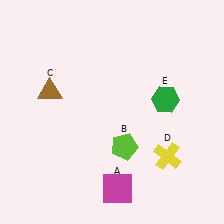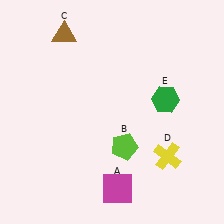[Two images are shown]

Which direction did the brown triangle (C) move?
The brown triangle (C) moved up.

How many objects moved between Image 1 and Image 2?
1 object moved between the two images.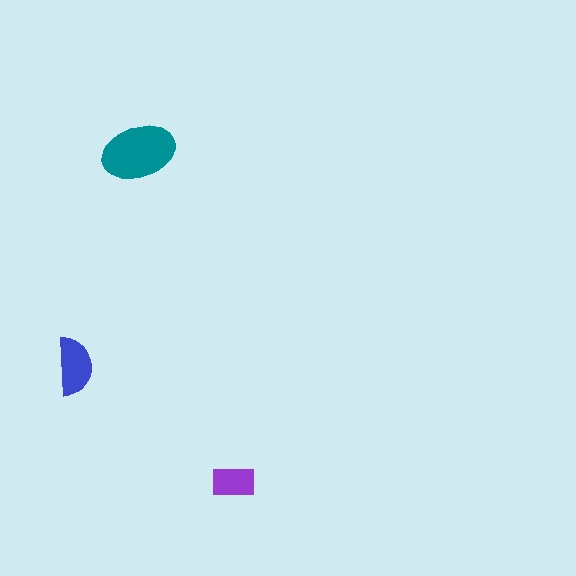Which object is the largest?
The teal ellipse.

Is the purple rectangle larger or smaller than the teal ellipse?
Smaller.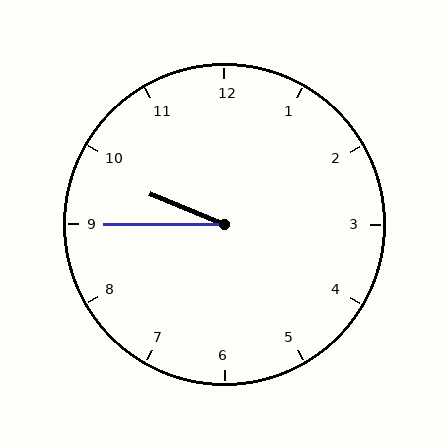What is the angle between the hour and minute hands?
Approximately 22 degrees.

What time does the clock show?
9:45.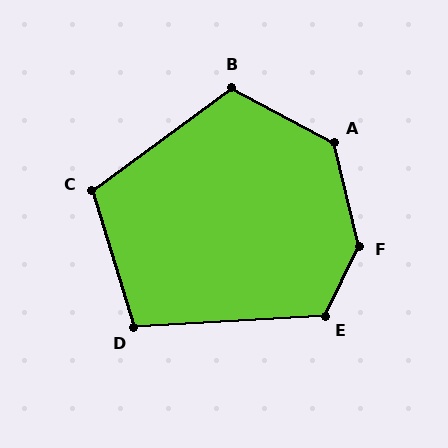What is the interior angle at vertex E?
Approximately 119 degrees (obtuse).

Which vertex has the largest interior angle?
F, at approximately 140 degrees.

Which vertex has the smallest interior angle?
D, at approximately 104 degrees.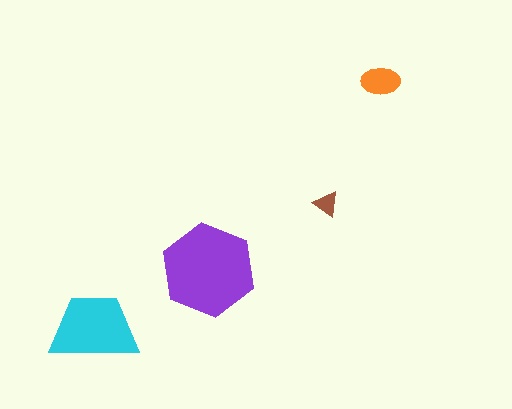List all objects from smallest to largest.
The brown triangle, the orange ellipse, the cyan trapezoid, the purple hexagon.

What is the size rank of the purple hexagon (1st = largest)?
1st.